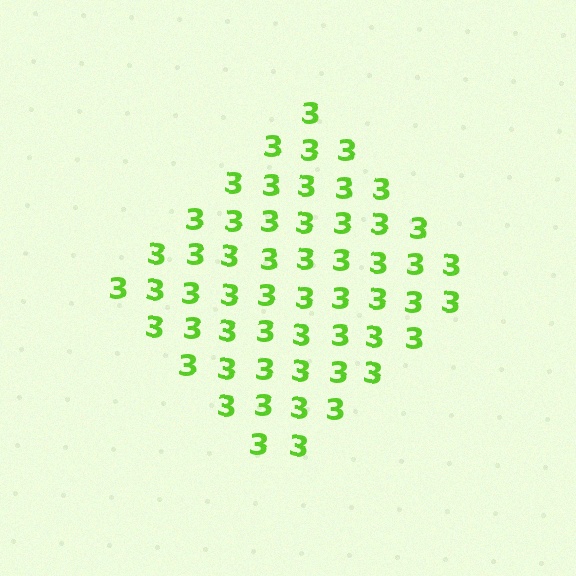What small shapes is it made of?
It is made of small digit 3's.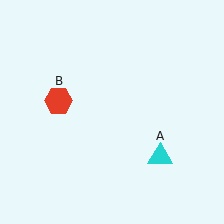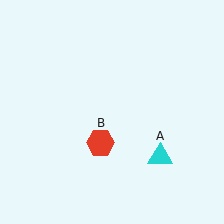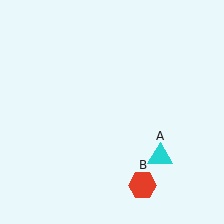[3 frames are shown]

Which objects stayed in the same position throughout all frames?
Cyan triangle (object A) remained stationary.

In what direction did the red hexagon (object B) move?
The red hexagon (object B) moved down and to the right.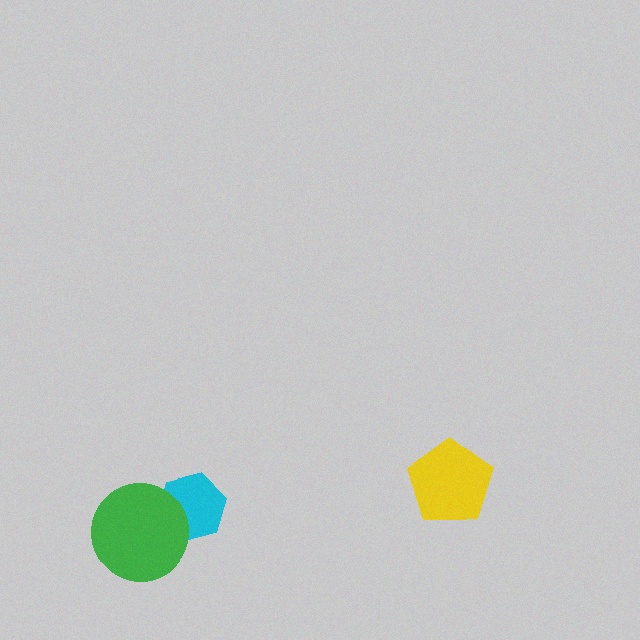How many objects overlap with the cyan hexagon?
1 object overlaps with the cyan hexagon.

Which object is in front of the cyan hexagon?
The green circle is in front of the cyan hexagon.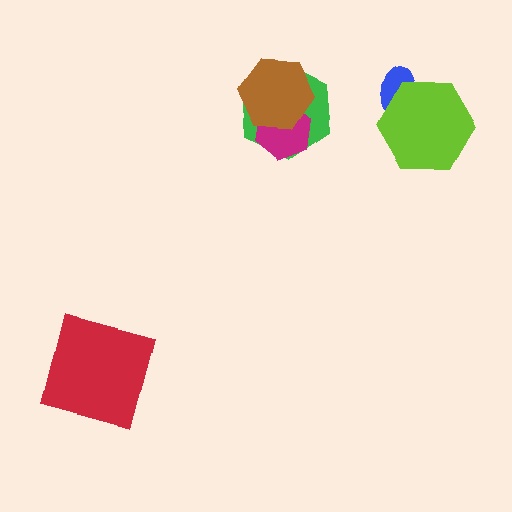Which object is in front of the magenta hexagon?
The brown hexagon is in front of the magenta hexagon.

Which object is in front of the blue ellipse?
The lime hexagon is in front of the blue ellipse.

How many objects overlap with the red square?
0 objects overlap with the red square.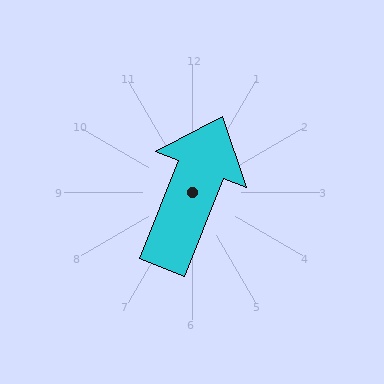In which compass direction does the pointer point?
North.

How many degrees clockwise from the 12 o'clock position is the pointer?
Approximately 22 degrees.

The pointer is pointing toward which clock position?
Roughly 1 o'clock.